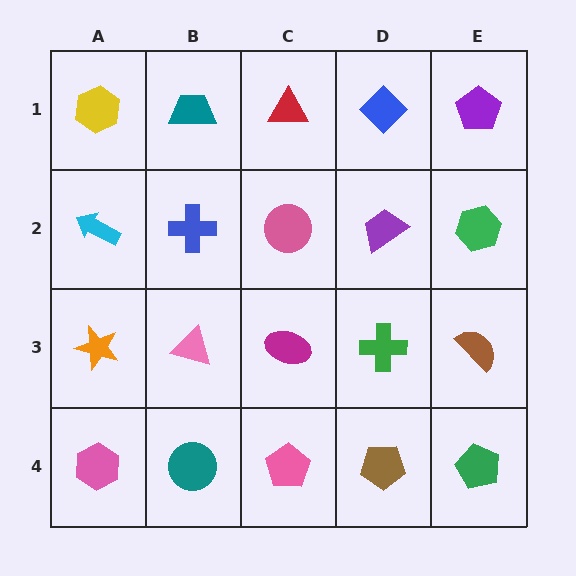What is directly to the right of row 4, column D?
A green pentagon.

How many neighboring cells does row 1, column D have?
3.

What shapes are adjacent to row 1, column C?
A pink circle (row 2, column C), a teal trapezoid (row 1, column B), a blue diamond (row 1, column D).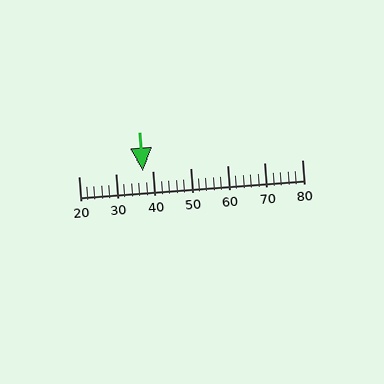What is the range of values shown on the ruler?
The ruler shows values from 20 to 80.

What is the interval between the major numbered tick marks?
The major tick marks are spaced 10 units apart.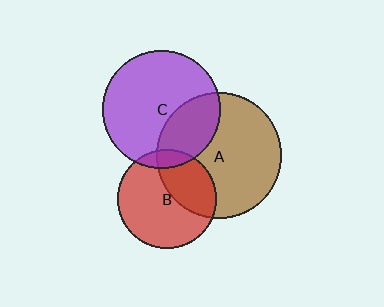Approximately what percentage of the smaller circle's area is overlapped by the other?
Approximately 30%.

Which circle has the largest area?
Circle A (brown).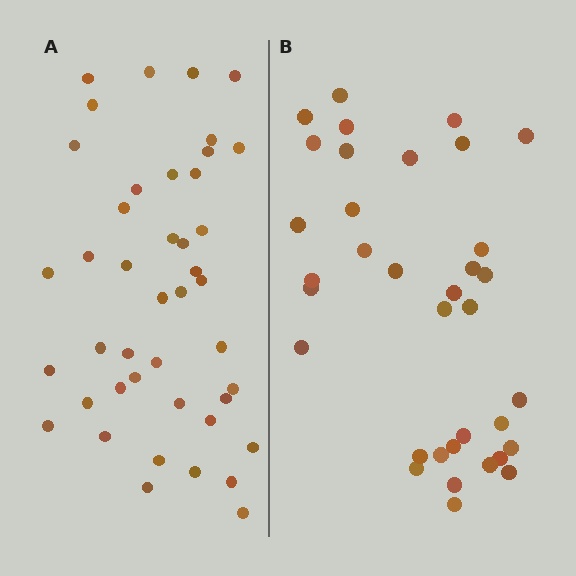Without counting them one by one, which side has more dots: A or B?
Region A (the left region) has more dots.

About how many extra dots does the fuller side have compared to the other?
Region A has roughly 8 or so more dots than region B.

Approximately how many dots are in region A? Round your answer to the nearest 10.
About 40 dots. (The exact count is 43, which rounds to 40.)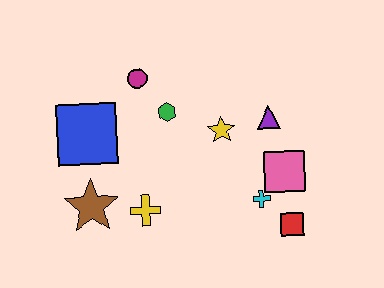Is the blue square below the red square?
No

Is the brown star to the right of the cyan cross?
No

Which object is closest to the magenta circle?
The green hexagon is closest to the magenta circle.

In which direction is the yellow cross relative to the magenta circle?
The yellow cross is below the magenta circle.